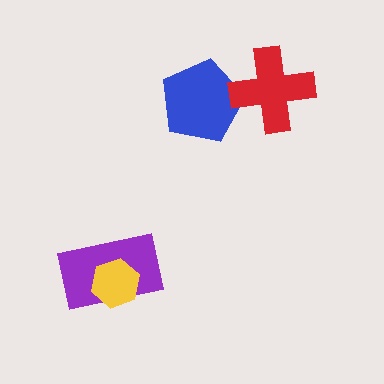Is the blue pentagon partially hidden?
Yes, it is partially covered by another shape.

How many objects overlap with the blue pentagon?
1 object overlaps with the blue pentagon.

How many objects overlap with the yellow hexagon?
1 object overlaps with the yellow hexagon.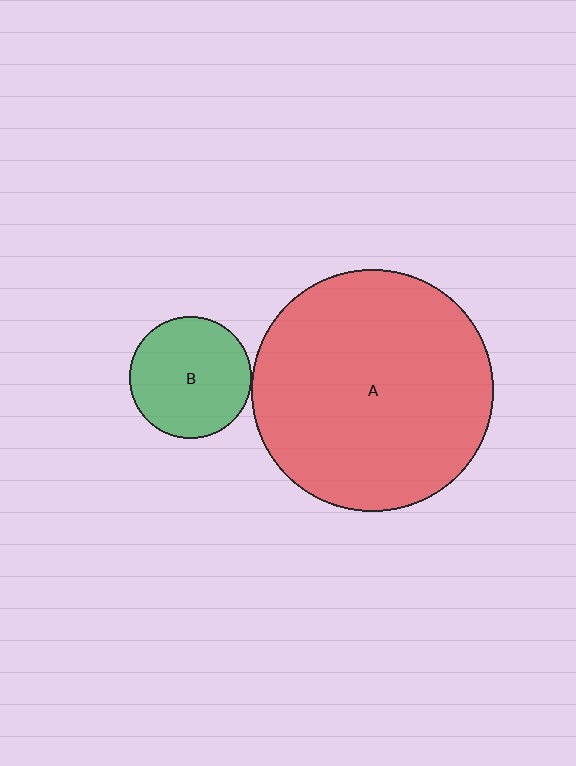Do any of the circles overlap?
No, none of the circles overlap.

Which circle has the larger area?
Circle A (red).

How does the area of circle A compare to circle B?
Approximately 3.9 times.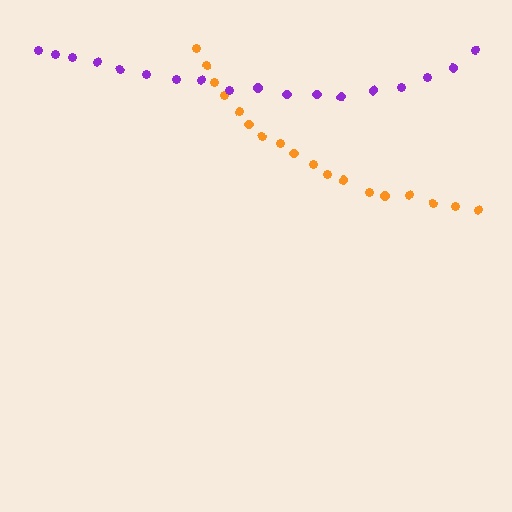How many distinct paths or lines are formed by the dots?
There are 2 distinct paths.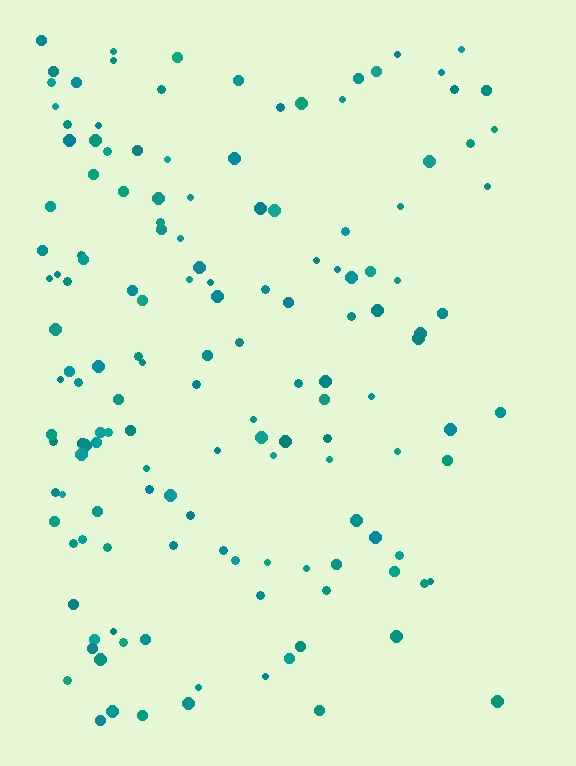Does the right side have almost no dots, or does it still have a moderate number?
Still a moderate number, just noticeably fewer than the left.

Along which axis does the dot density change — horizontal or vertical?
Horizontal.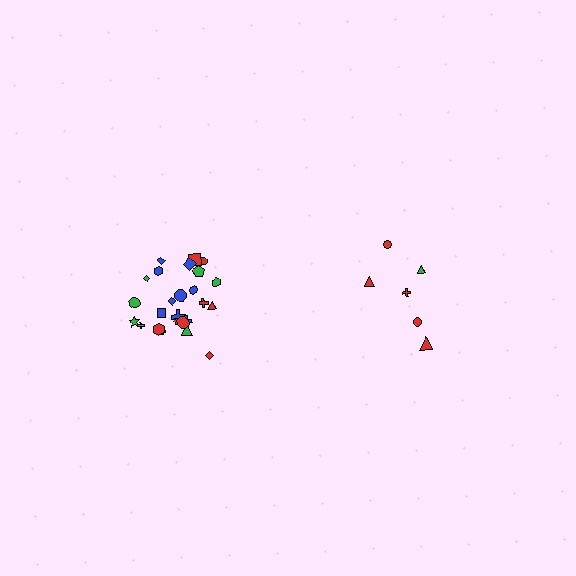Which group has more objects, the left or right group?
The left group.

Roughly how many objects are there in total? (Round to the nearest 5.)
Roughly 30 objects in total.